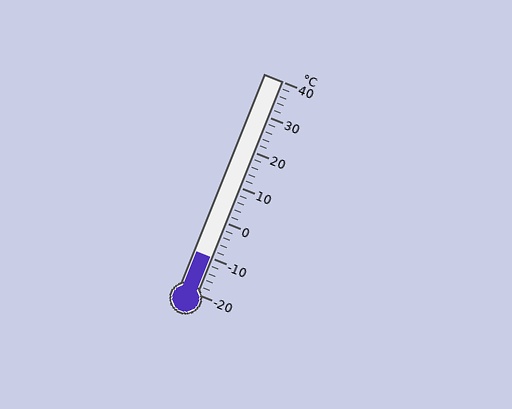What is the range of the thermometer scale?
The thermometer scale ranges from -20°C to 40°C.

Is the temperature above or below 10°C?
The temperature is below 10°C.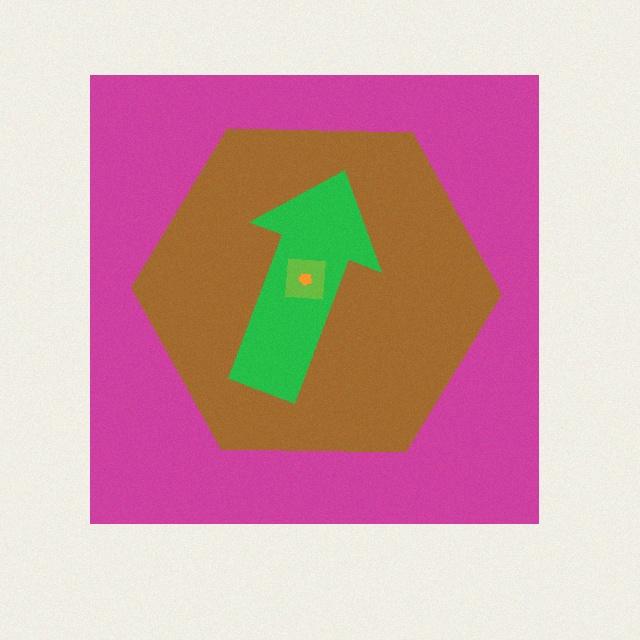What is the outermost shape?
The magenta square.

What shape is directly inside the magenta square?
The brown hexagon.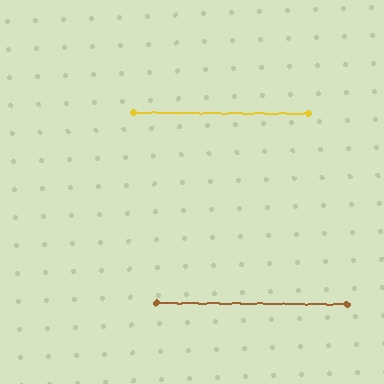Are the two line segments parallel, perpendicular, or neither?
Parallel — their directions differ by only 0.2°.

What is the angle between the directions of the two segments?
Approximately 0 degrees.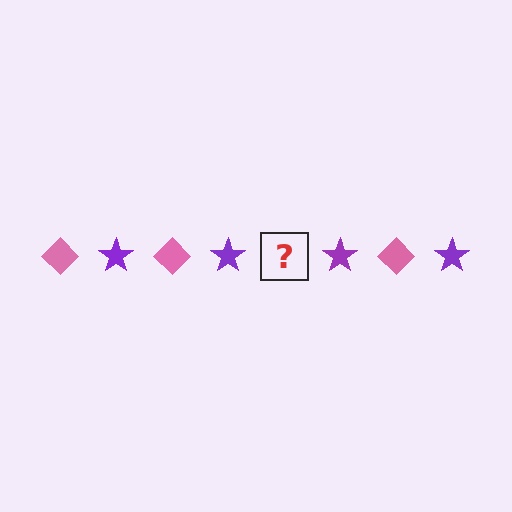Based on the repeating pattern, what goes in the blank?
The blank should be a pink diamond.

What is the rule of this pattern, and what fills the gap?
The rule is that the pattern alternates between pink diamond and purple star. The gap should be filled with a pink diamond.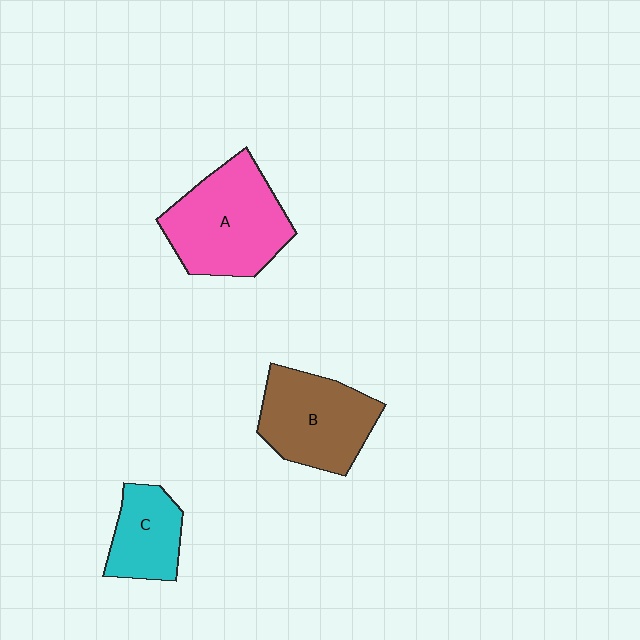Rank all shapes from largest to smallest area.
From largest to smallest: A (pink), B (brown), C (cyan).